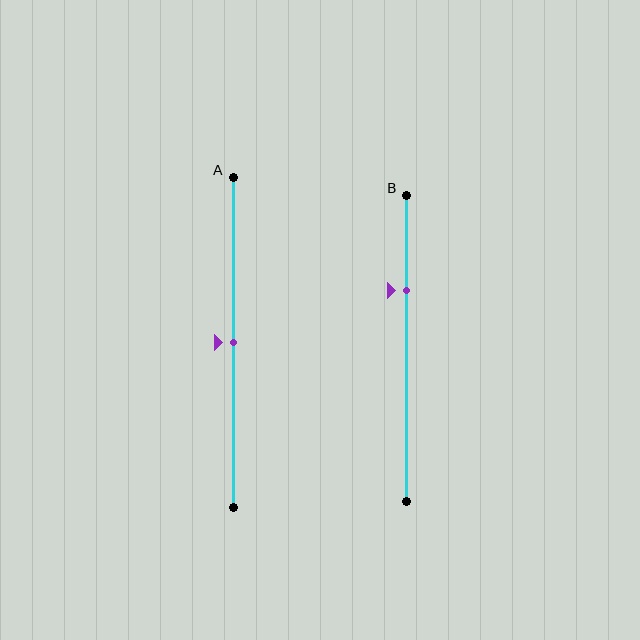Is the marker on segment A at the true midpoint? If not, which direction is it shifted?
Yes, the marker on segment A is at the true midpoint.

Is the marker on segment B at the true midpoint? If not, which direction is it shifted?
No, the marker on segment B is shifted upward by about 19% of the segment length.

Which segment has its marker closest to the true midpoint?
Segment A has its marker closest to the true midpoint.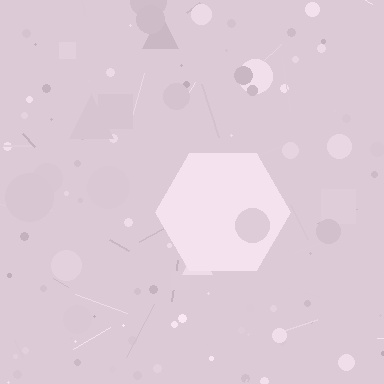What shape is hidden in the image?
A hexagon is hidden in the image.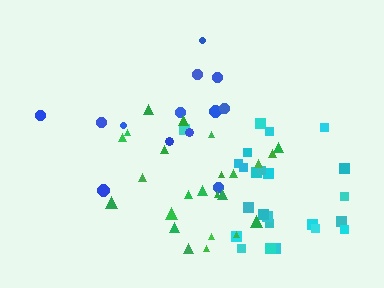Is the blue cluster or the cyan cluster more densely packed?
Cyan.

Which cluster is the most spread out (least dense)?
Blue.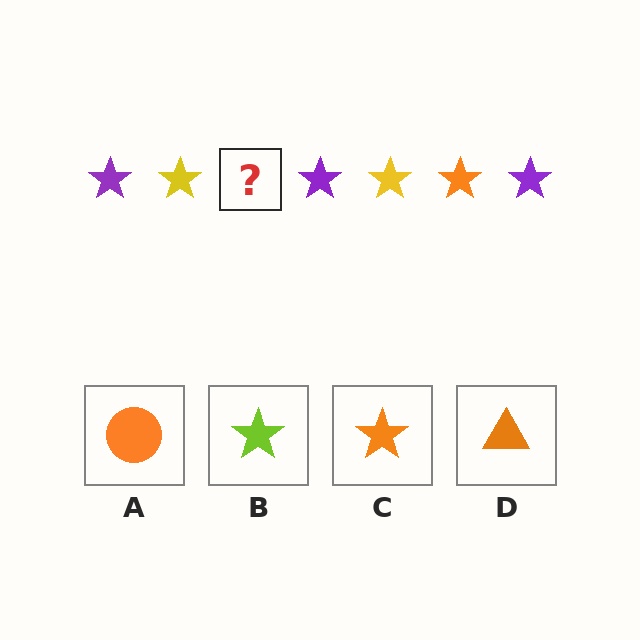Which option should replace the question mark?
Option C.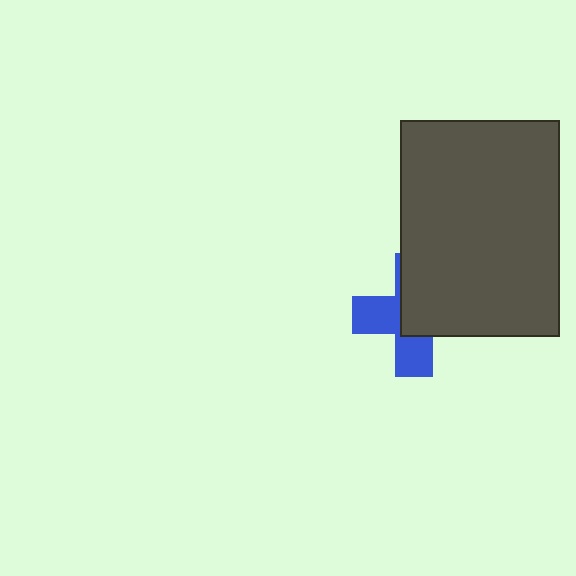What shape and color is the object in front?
The object in front is a dark gray rectangle.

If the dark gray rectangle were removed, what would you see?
You would see the complete blue cross.